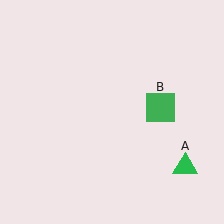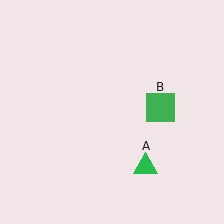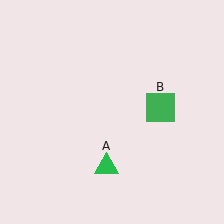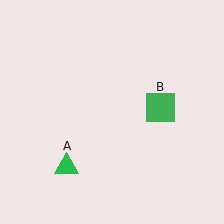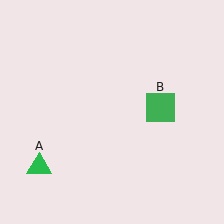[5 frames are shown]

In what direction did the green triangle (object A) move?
The green triangle (object A) moved left.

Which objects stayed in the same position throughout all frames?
Green square (object B) remained stationary.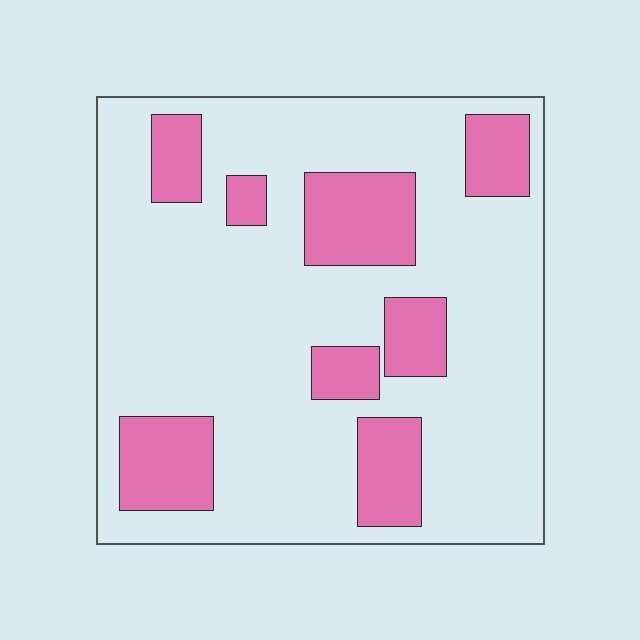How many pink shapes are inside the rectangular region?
8.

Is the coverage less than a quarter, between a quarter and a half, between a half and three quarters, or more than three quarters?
Less than a quarter.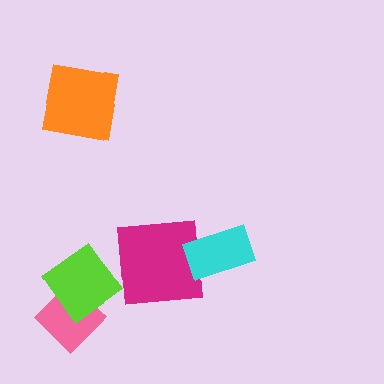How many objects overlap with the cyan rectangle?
1 object overlaps with the cyan rectangle.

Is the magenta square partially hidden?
Yes, it is partially covered by another shape.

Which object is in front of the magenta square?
The cyan rectangle is in front of the magenta square.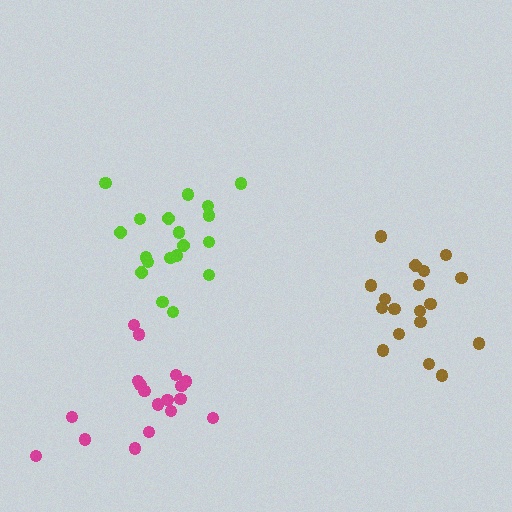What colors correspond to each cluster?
The clusters are colored: lime, brown, magenta.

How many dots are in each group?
Group 1: 19 dots, Group 2: 18 dots, Group 3: 18 dots (55 total).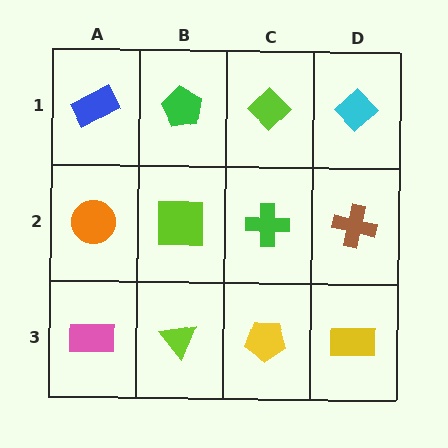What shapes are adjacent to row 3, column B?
A lime square (row 2, column B), a pink rectangle (row 3, column A), a yellow pentagon (row 3, column C).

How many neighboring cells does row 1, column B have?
3.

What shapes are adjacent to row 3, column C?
A green cross (row 2, column C), a lime triangle (row 3, column B), a yellow rectangle (row 3, column D).